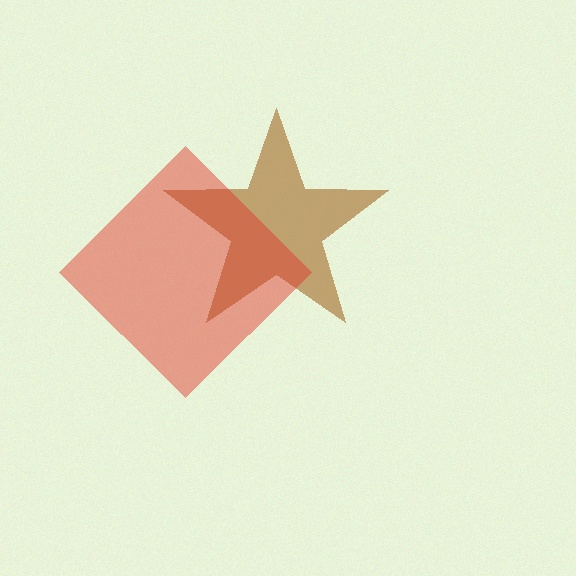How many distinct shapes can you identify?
There are 2 distinct shapes: a brown star, a red diamond.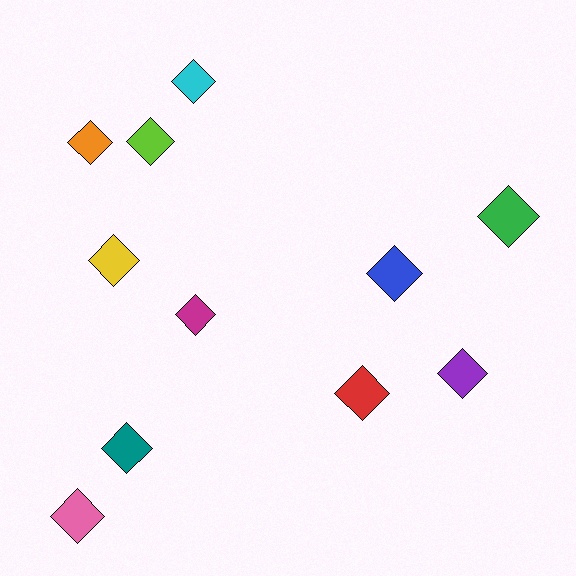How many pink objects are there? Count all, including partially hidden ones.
There is 1 pink object.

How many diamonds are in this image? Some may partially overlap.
There are 11 diamonds.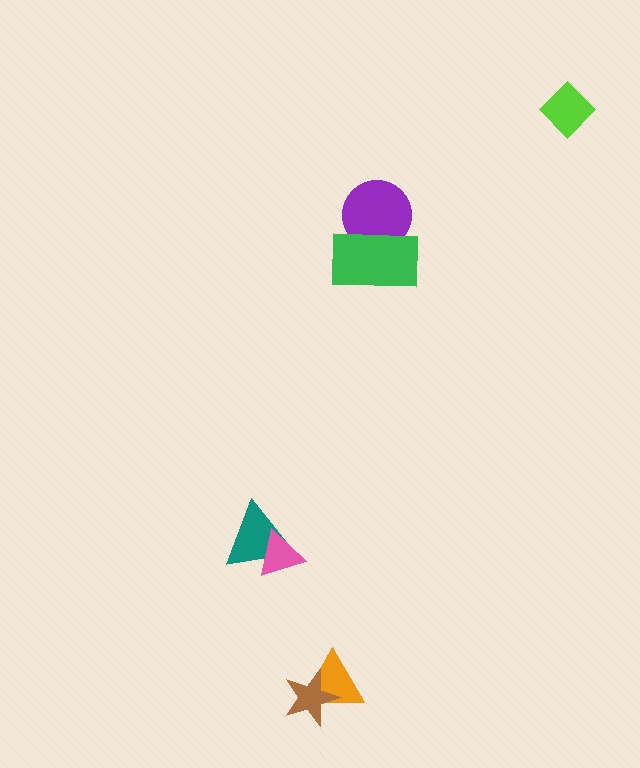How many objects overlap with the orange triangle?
1 object overlaps with the orange triangle.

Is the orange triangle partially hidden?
Yes, it is partially covered by another shape.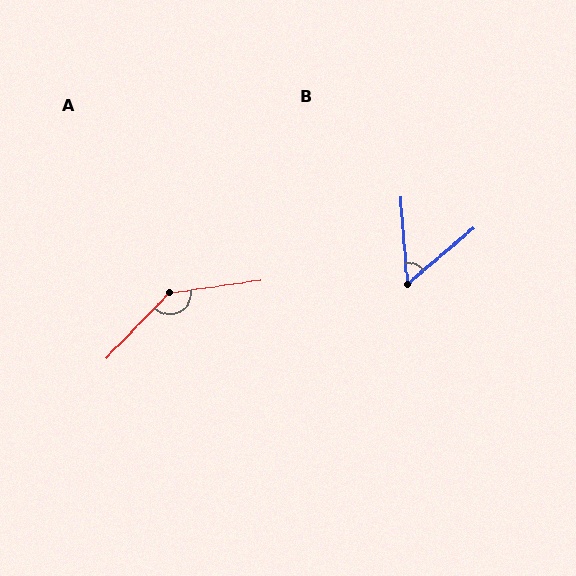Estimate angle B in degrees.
Approximately 55 degrees.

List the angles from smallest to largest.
B (55°), A (142°).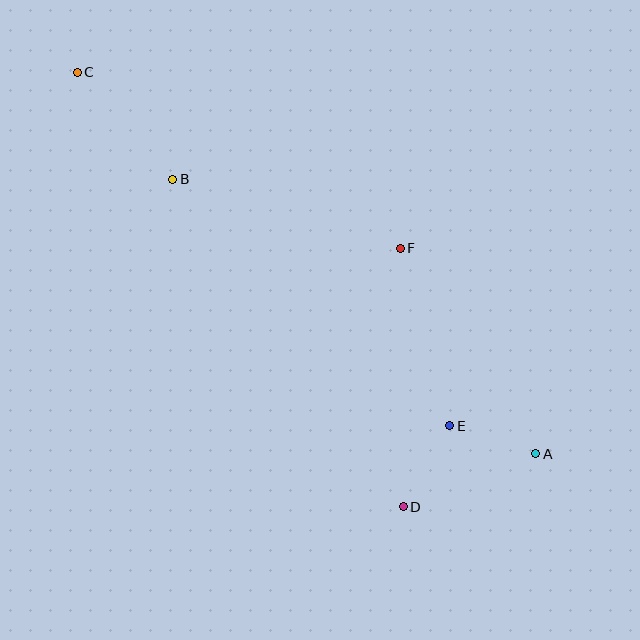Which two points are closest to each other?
Points A and E are closest to each other.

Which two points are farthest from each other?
Points A and C are farthest from each other.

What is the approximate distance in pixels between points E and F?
The distance between E and F is approximately 185 pixels.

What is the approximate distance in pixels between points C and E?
The distance between C and E is approximately 514 pixels.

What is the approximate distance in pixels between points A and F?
The distance between A and F is approximately 246 pixels.